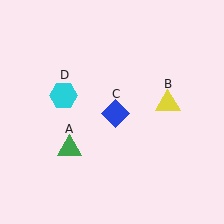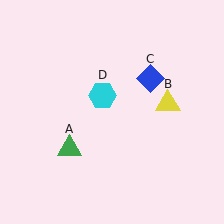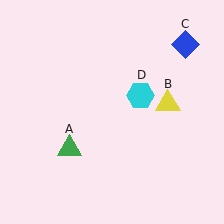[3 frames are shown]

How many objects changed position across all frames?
2 objects changed position: blue diamond (object C), cyan hexagon (object D).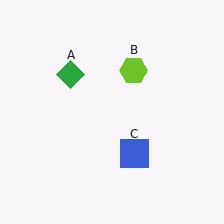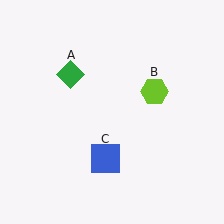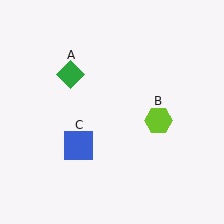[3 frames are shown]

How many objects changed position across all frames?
2 objects changed position: lime hexagon (object B), blue square (object C).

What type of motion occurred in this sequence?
The lime hexagon (object B), blue square (object C) rotated clockwise around the center of the scene.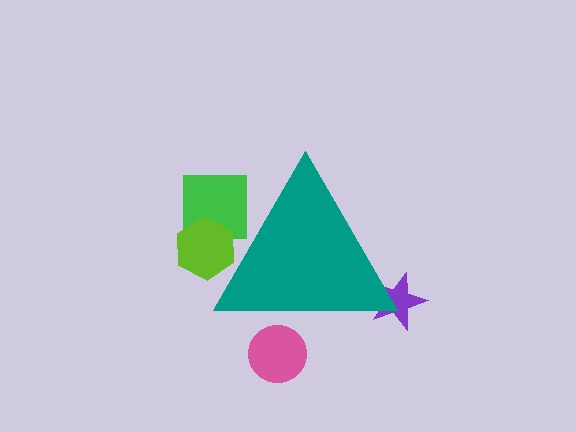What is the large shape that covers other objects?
A teal triangle.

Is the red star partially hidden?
Yes, the red star is partially hidden behind the teal triangle.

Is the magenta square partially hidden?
Yes, the magenta square is partially hidden behind the teal triangle.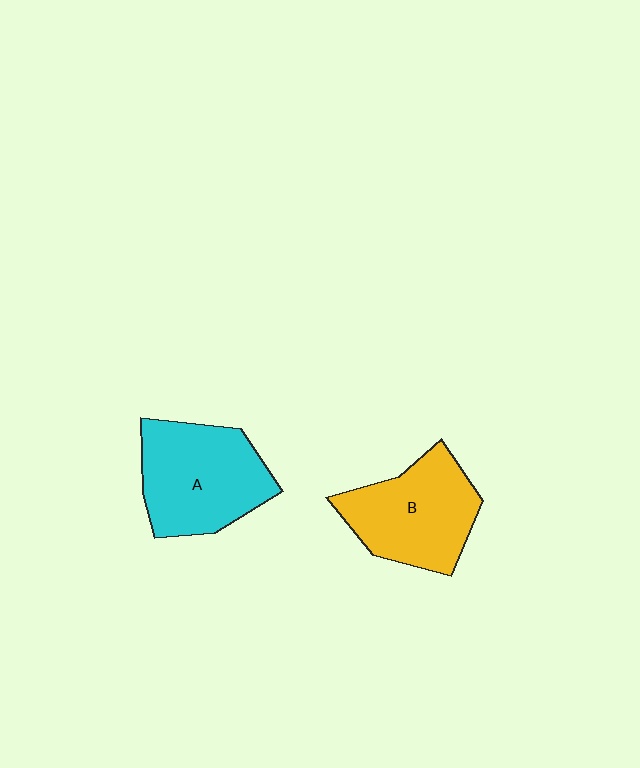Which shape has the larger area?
Shape A (cyan).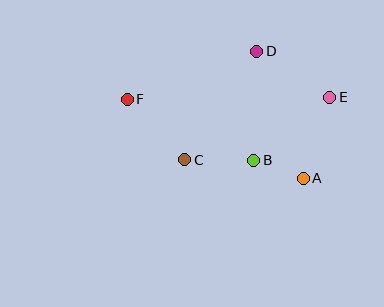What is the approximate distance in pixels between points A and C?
The distance between A and C is approximately 120 pixels.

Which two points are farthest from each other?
Points E and F are farthest from each other.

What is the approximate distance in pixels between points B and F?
The distance between B and F is approximately 140 pixels.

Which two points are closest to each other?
Points A and B are closest to each other.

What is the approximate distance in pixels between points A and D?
The distance between A and D is approximately 135 pixels.